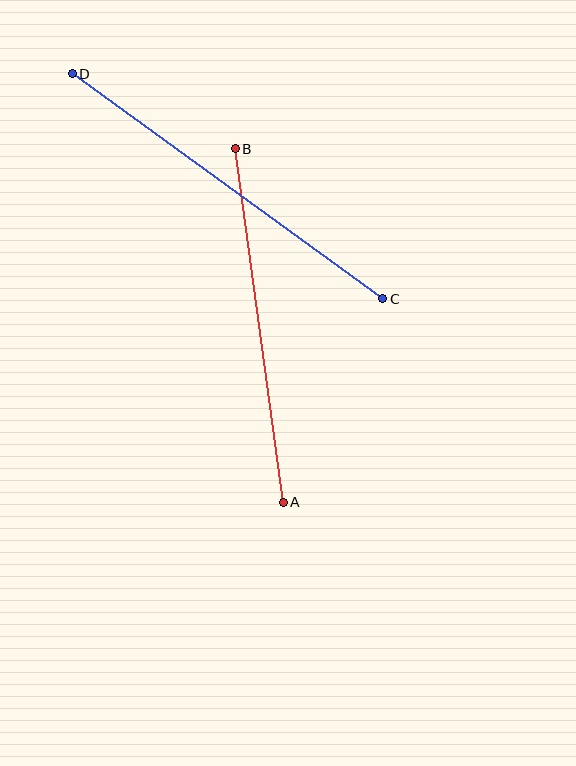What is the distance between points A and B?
The distance is approximately 357 pixels.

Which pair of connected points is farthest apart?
Points C and D are farthest apart.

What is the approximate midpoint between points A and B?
The midpoint is at approximately (259, 325) pixels.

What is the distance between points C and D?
The distance is approximately 383 pixels.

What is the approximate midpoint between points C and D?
The midpoint is at approximately (228, 186) pixels.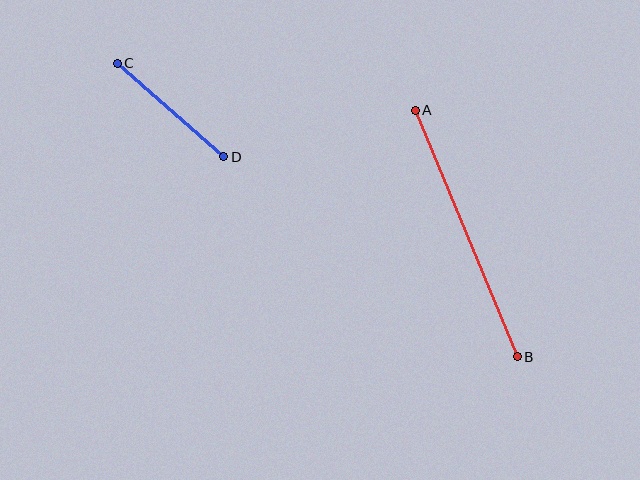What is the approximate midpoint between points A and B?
The midpoint is at approximately (466, 233) pixels.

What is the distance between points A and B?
The distance is approximately 267 pixels.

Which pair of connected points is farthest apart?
Points A and B are farthest apart.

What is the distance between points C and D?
The distance is approximately 142 pixels.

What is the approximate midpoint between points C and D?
The midpoint is at approximately (171, 110) pixels.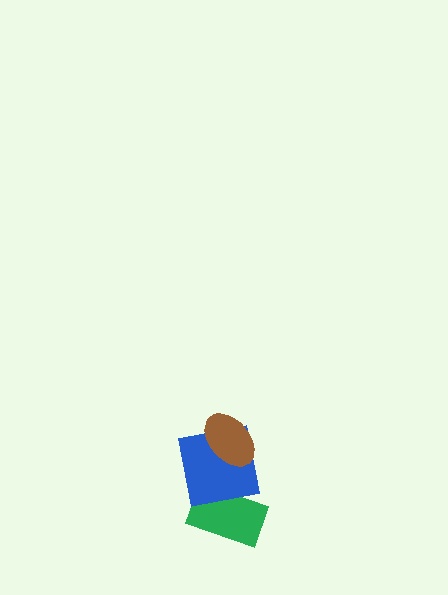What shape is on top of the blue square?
The brown ellipse is on top of the blue square.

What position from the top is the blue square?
The blue square is 2nd from the top.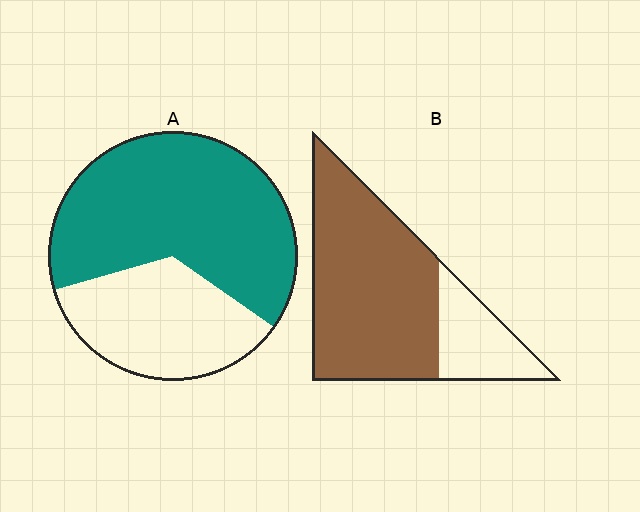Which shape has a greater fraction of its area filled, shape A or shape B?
Shape B.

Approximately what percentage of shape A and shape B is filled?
A is approximately 65% and B is approximately 75%.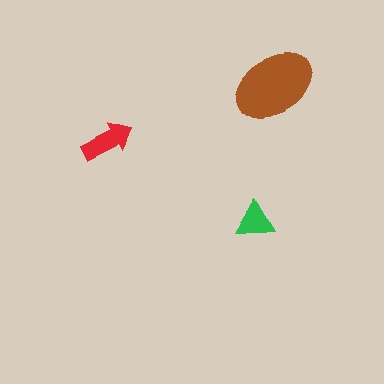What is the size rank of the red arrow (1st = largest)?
2nd.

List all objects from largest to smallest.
The brown ellipse, the red arrow, the green triangle.